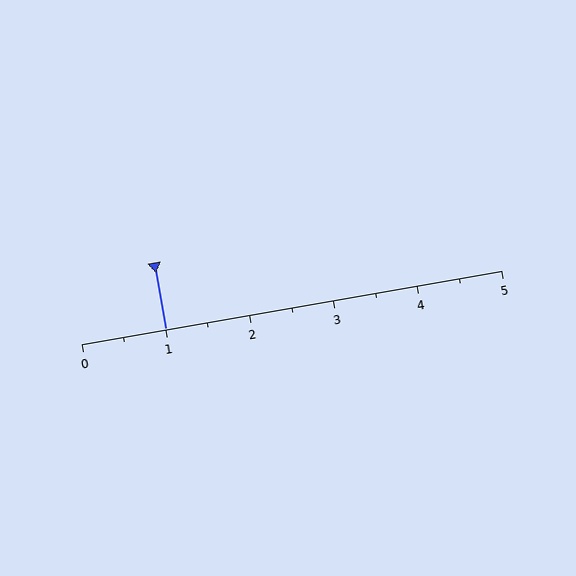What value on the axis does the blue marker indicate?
The marker indicates approximately 1.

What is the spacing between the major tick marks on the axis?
The major ticks are spaced 1 apart.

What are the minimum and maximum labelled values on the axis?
The axis runs from 0 to 5.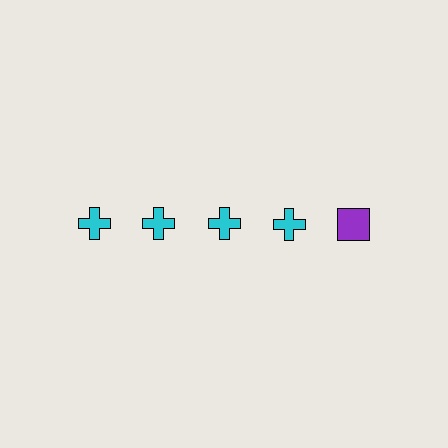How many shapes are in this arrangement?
There are 5 shapes arranged in a grid pattern.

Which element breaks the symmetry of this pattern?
The purple square in the top row, rightmost column breaks the symmetry. All other shapes are cyan crosses.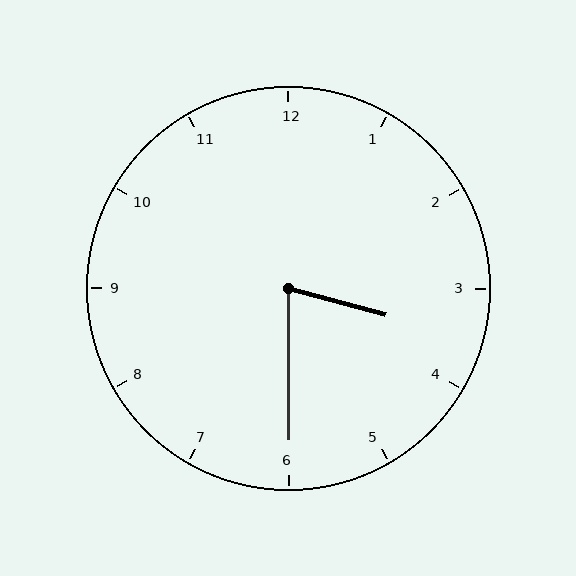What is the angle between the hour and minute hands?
Approximately 75 degrees.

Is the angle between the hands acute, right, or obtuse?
It is acute.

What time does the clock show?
3:30.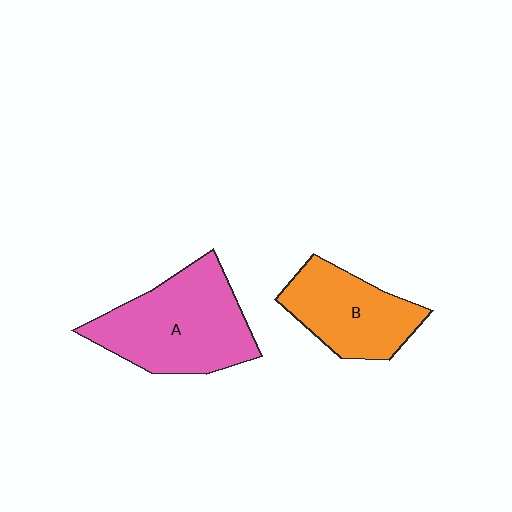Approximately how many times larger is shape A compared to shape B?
Approximately 1.4 times.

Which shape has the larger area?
Shape A (pink).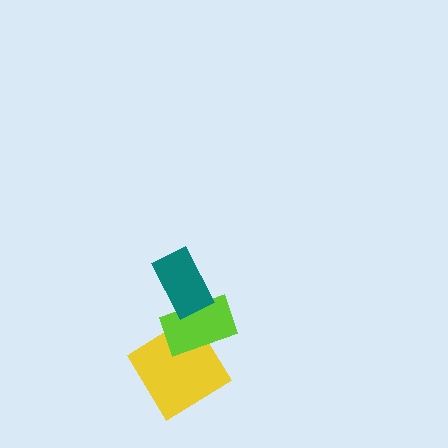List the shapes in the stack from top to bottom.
From top to bottom: the teal rectangle, the lime rectangle, the yellow diamond.